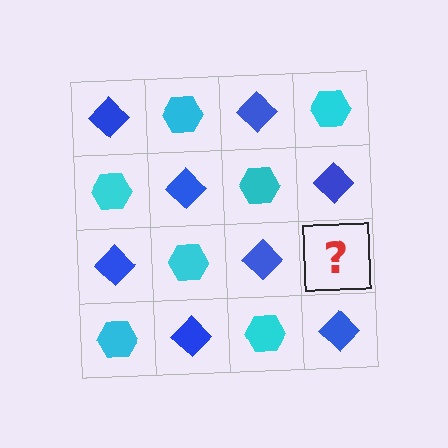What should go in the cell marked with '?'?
The missing cell should contain a cyan hexagon.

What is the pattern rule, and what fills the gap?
The rule is that it alternates blue diamond and cyan hexagon in a checkerboard pattern. The gap should be filled with a cyan hexagon.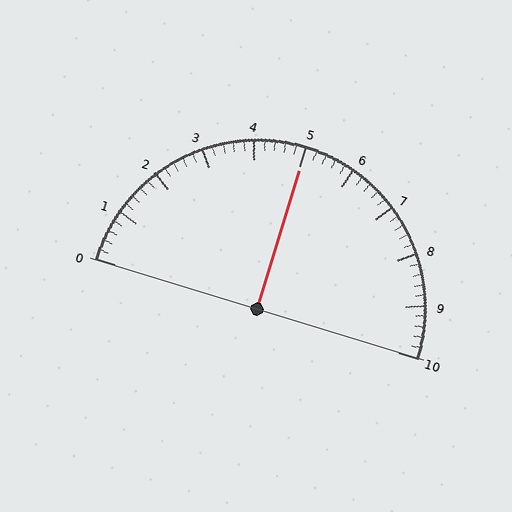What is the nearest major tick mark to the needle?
The nearest major tick mark is 5.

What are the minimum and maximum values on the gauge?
The gauge ranges from 0 to 10.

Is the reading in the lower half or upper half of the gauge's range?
The reading is in the upper half of the range (0 to 10).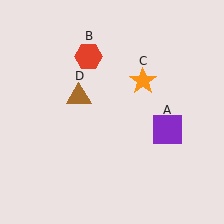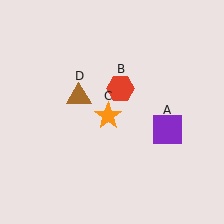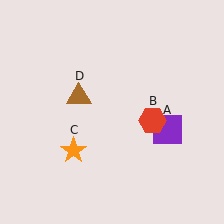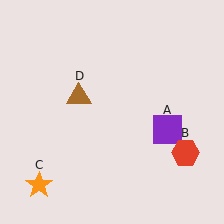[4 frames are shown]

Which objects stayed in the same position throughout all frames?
Purple square (object A) and brown triangle (object D) remained stationary.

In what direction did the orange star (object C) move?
The orange star (object C) moved down and to the left.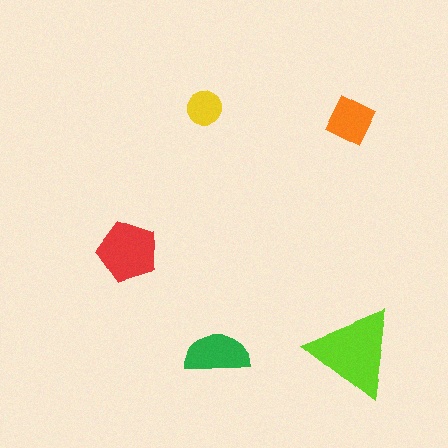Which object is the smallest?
The yellow circle.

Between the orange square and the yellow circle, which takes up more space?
The orange square.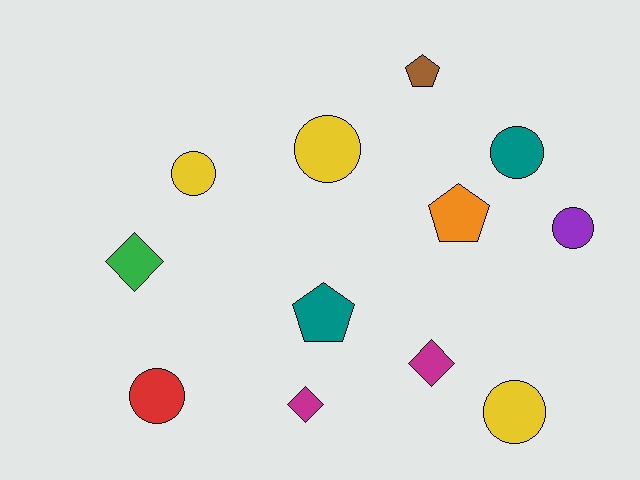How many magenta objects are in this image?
There are 2 magenta objects.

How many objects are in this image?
There are 12 objects.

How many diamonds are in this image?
There are 3 diamonds.